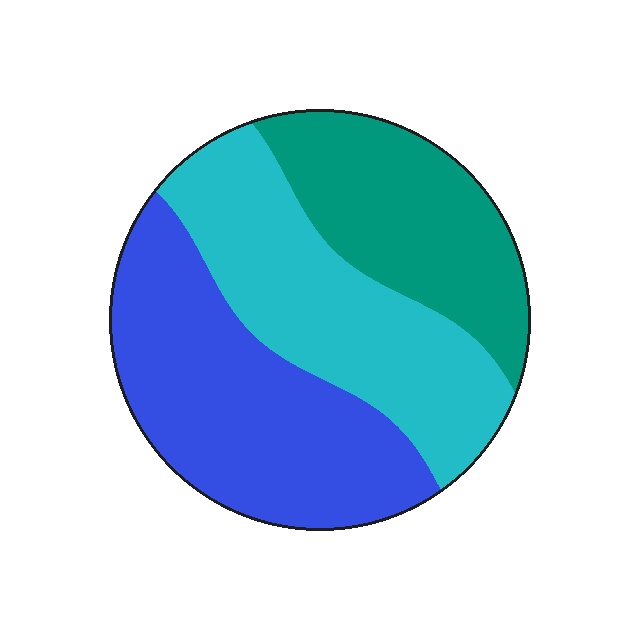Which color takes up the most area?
Blue, at roughly 40%.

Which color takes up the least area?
Teal, at roughly 25%.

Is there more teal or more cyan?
Cyan.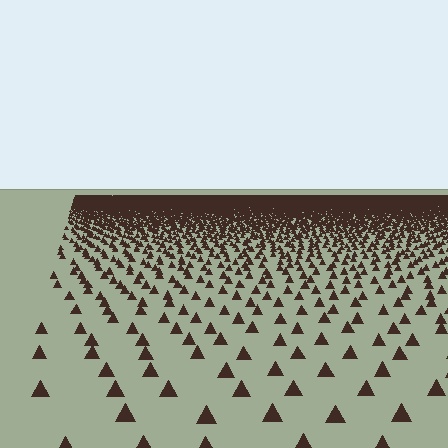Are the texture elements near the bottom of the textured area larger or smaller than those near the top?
Larger. Near the bottom, elements are closer to the viewer and appear at a bigger on-screen size.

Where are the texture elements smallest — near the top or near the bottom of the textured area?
Near the top.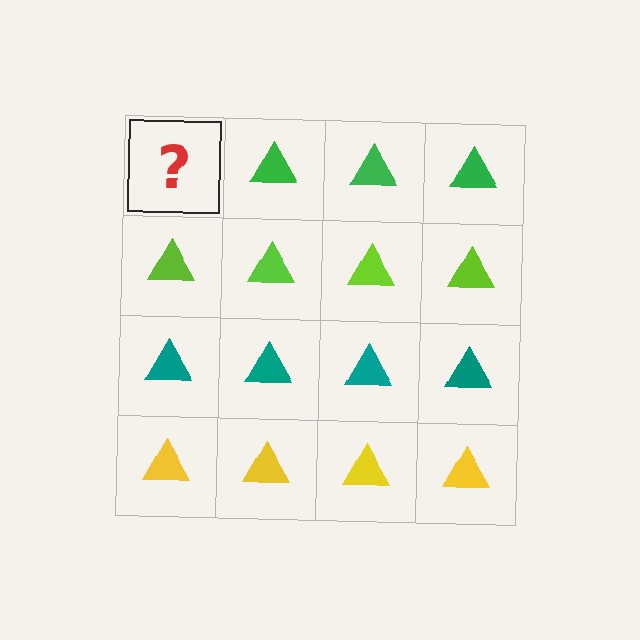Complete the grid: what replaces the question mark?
The question mark should be replaced with a green triangle.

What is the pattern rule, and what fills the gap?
The rule is that each row has a consistent color. The gap should be filled with a green triangle.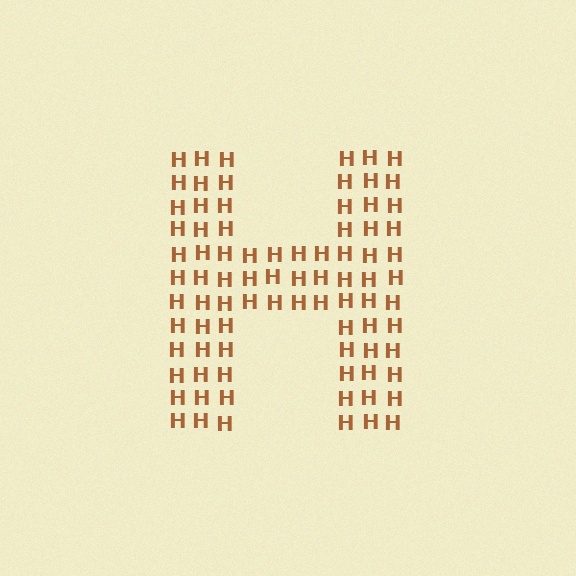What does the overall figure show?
The overall figure shows the letter H.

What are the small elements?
The small elements are letter H's.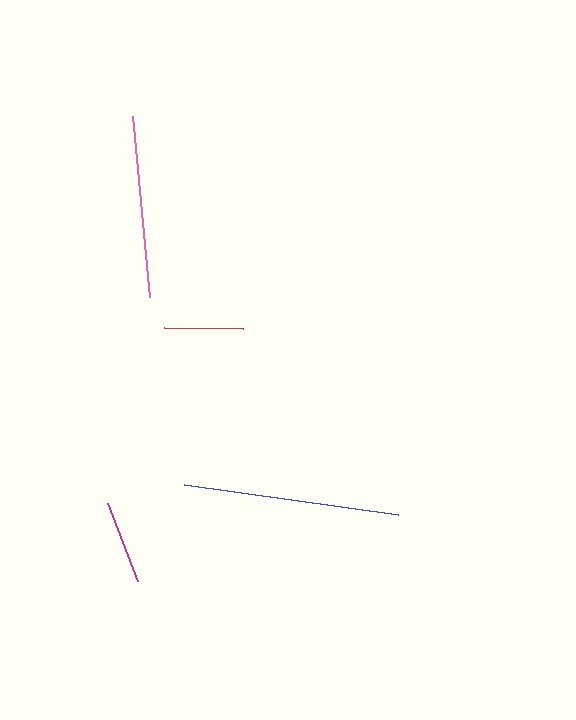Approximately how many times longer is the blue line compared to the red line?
The blue line is approximately 2.7 times the length of the red line.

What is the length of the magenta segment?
The magenta segment is approximately 84 pixels long.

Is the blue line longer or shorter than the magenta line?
The blue line is longer than the magenta line.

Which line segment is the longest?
The blue line is the longest at approximately 216 pixels.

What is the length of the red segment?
The red segment is approximately 80 pixels long.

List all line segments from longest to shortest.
From longest to shortest: blue, pink, magenta, red.